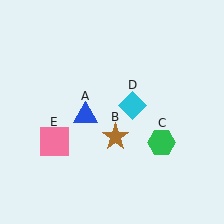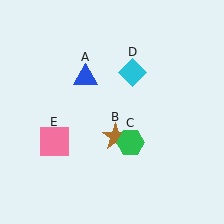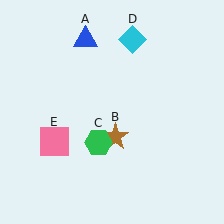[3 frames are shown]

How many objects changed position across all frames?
3 objects changed position: blue triangle (object A), green hexagon (object C), cyan diamond (object D).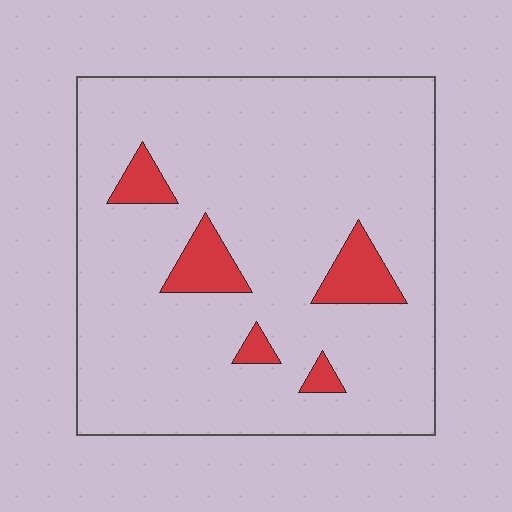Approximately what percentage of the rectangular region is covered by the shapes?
Approximately 10%.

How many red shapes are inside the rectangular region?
5.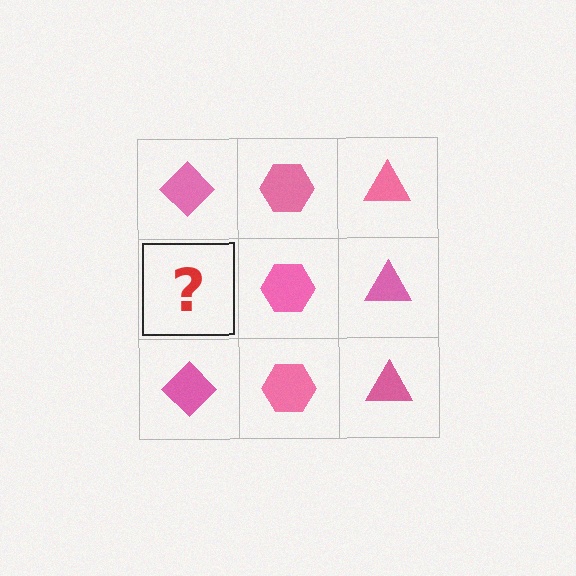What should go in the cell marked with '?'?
The missing cell should contain a pink diamond.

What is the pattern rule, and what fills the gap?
The rule is that each column has a consistent shape. The gap should be filled with a pink diamond.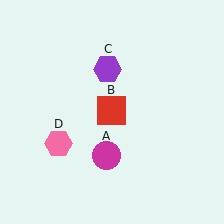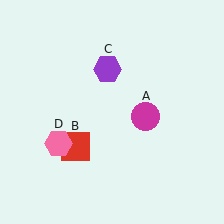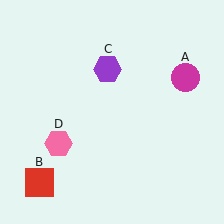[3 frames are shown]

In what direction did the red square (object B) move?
The red square (object B) moved down and to the left.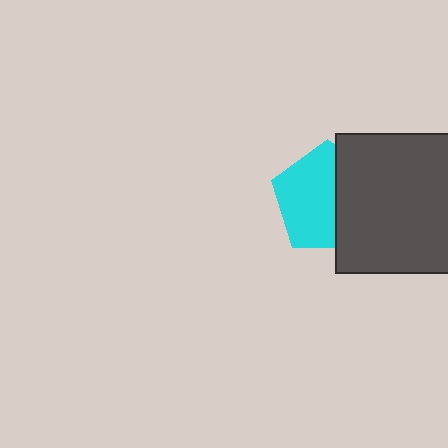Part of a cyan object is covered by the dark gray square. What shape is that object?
It is a pentagon.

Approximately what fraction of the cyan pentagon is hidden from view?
Roughly 40% of the cyan pentagon is hidden behind the dark gray square.